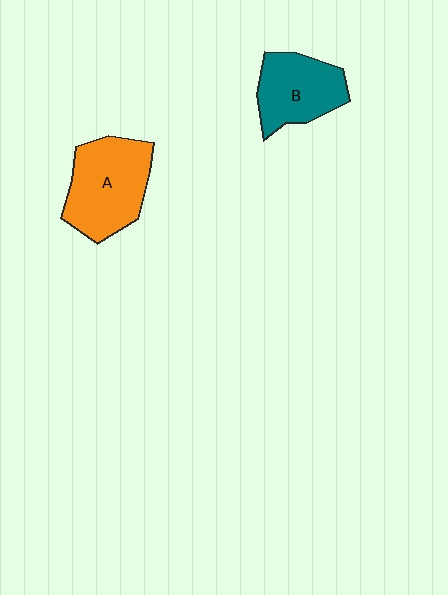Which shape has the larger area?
Shape A (orange).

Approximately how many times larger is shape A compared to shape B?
Approximately 1.3 times.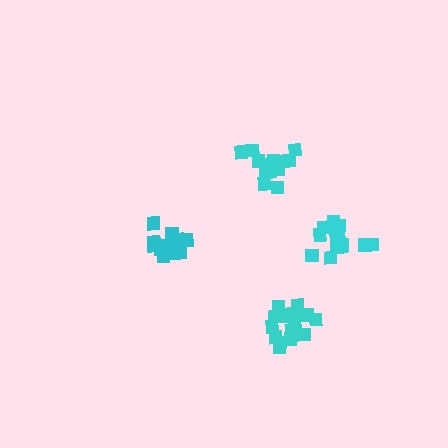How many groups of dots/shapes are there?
There are 4 groups.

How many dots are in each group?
Group 1: 14 dots, Group 2: 16 dots, Group 3: 14 dots, Group 4: 17 dots (61 total).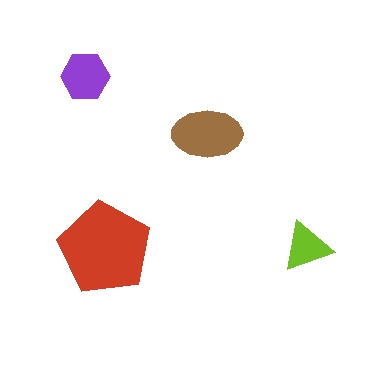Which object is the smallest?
The lime triangle.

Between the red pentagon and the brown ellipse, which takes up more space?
The red pentagon.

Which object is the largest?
The red pentagon.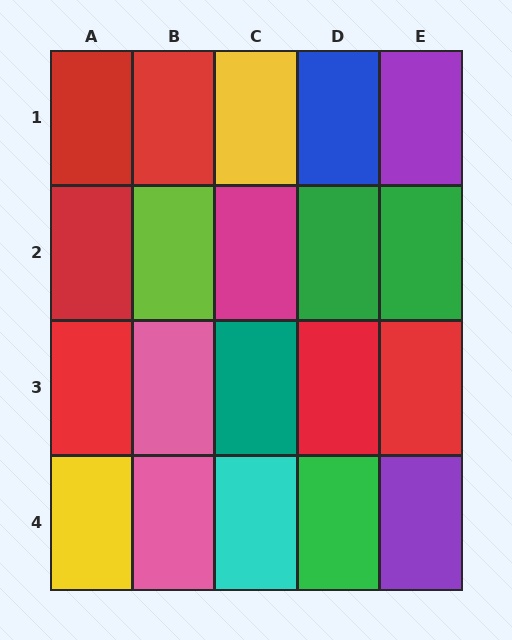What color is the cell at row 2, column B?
Lime.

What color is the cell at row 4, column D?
Green.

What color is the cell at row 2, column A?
Red.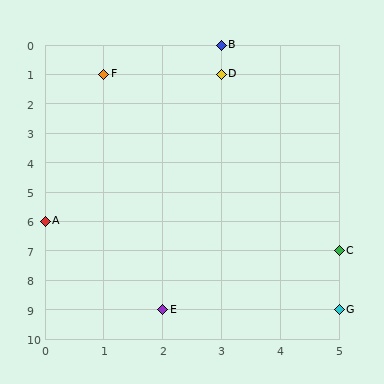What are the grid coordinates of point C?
Point C is at grid coordinates (5, 7).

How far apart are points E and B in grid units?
Points E and B are 1 column and 9 rows apart (about 9.1 grid units diagonally).